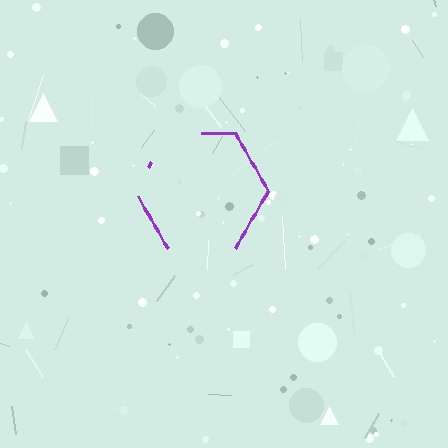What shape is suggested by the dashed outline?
The dashed outline suggests a hexagon.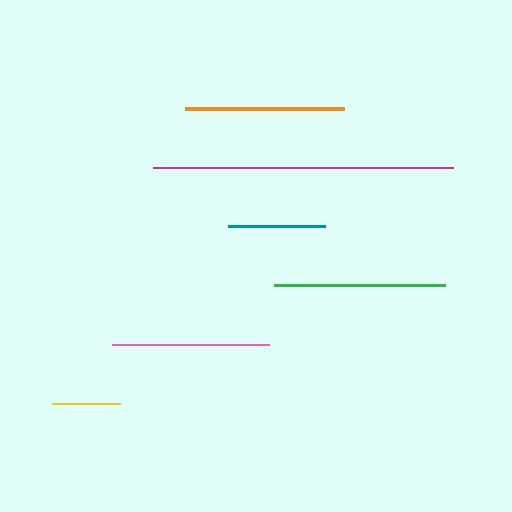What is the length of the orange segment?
The orange segment is approximately 159 pixels long.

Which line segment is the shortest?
The yellow line is the shortest at approximately 68 pixels.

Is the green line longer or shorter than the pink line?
The green line is longer than the pink line.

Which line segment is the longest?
The magenta line is the longest at approximately 299 pixels.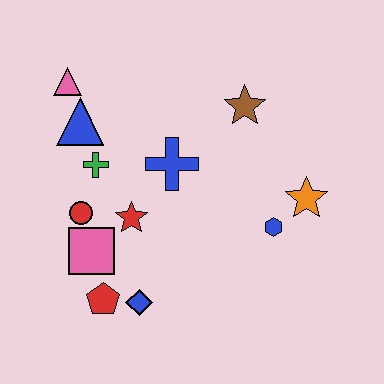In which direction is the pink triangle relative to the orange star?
The pink triangle is to the left of the orange star.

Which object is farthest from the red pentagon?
The brown star is farthest from the red pentagon.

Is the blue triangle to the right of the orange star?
No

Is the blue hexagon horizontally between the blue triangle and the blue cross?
No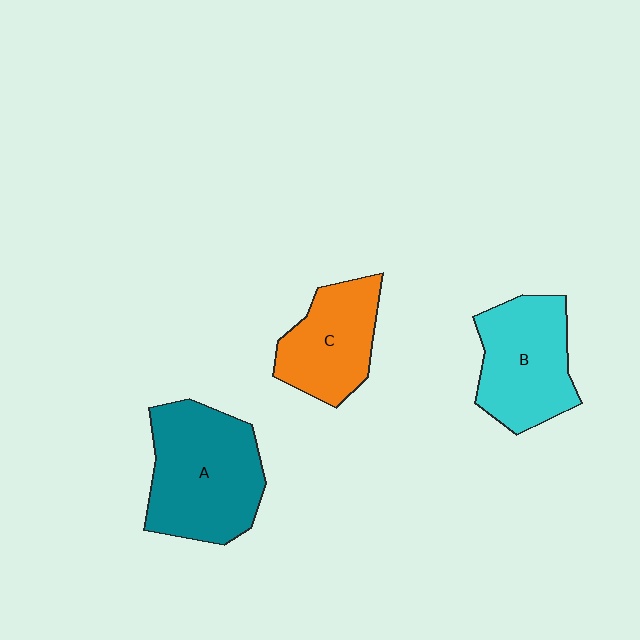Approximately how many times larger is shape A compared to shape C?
Approximately 1.5 times.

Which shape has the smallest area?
Shape C (orange).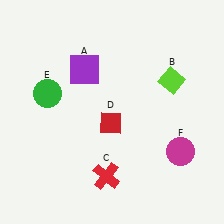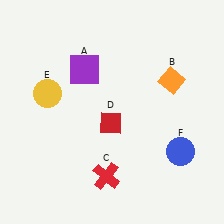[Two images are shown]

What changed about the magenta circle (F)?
In Image 1, F is magenta. In Image 2, it changed to blue.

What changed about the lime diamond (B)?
In Image 1, B is lime. In Image 2, it changed to orange.